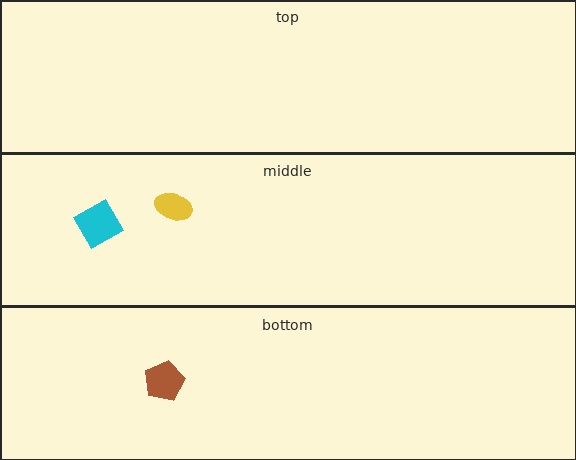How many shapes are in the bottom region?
1.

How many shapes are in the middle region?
2.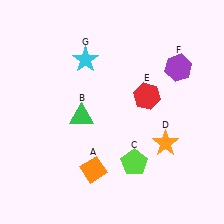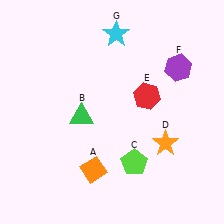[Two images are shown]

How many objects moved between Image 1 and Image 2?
1 object moved between the two images.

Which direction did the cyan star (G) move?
The cyan star (G) moved right.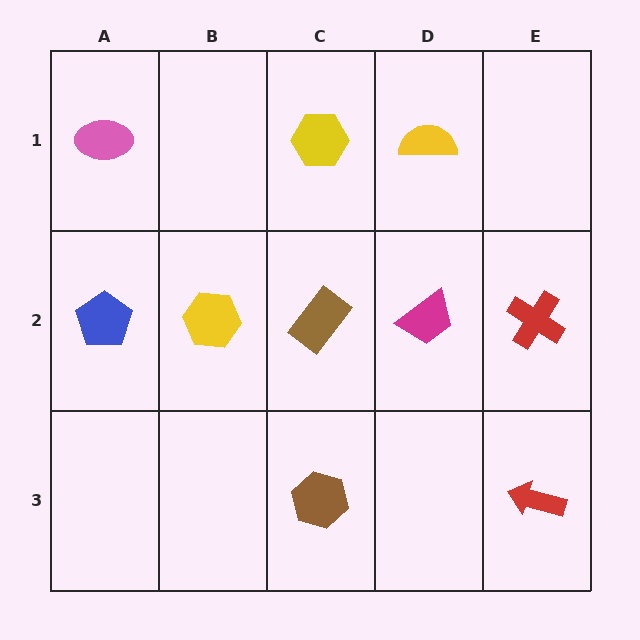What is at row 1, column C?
A yellow hexagon.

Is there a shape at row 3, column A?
No, that cell is empty.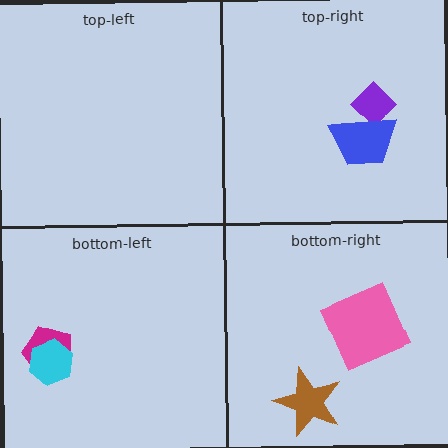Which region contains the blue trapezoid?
The top-right region.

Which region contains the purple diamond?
The top-right region.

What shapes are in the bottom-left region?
The magenta pentagon, the cyan hexagon.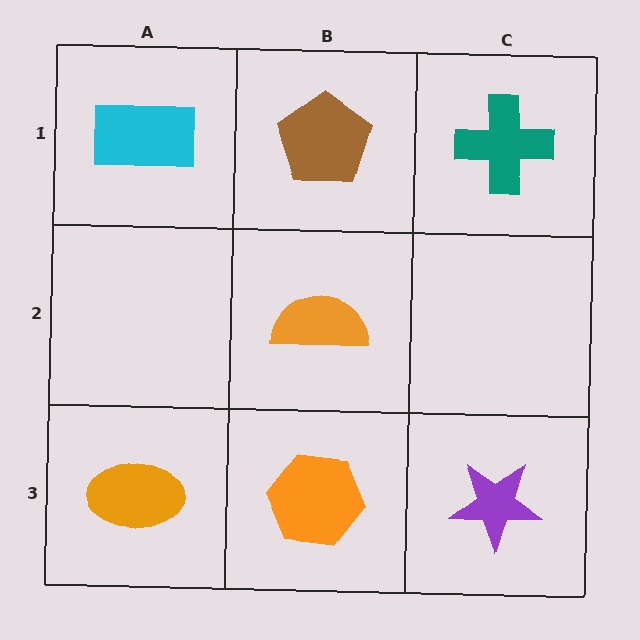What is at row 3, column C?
A purple star.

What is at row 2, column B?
An orange semicircle.